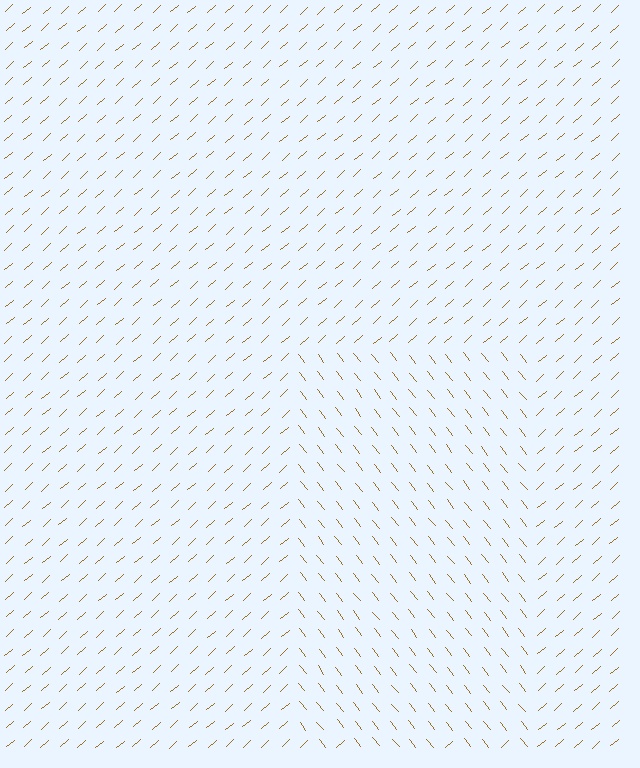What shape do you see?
I see a rectangle.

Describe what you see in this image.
The image is filled with small brown line segments. A rectangle region in the image has lines oriented differently from the surrounding lines, creating a visible texture boundary.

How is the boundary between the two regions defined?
The boundary is defined purely by a change in line orientation (approximately 87 degrees difference). All lines are the same color and thickness.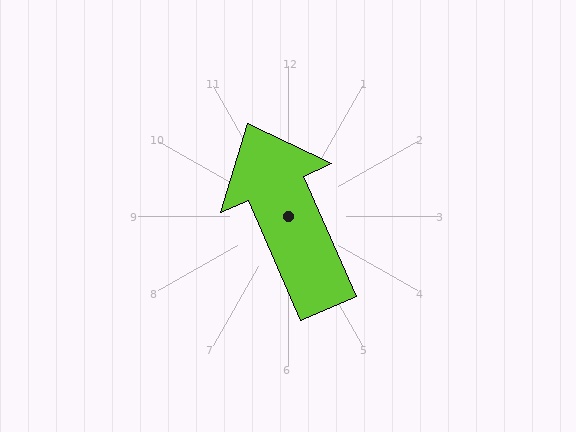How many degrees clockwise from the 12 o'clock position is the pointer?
Approximately 336 degrees.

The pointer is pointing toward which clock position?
Roughly 11 o'clock.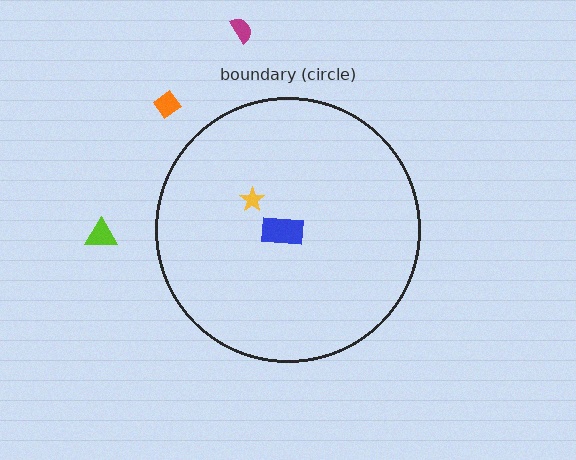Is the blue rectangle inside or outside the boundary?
Inside.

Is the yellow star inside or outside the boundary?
Inside.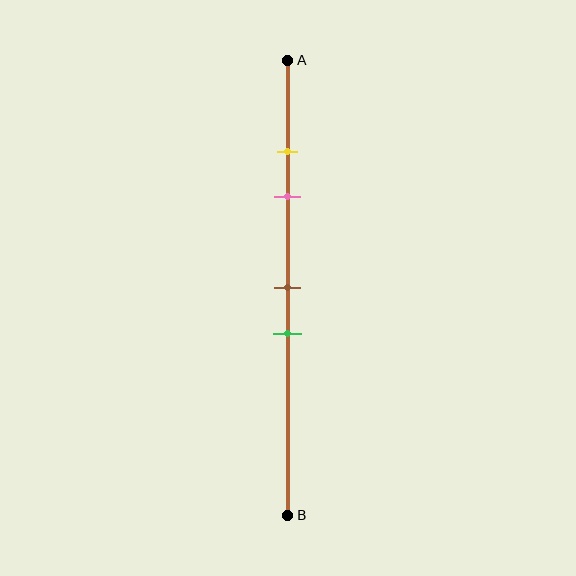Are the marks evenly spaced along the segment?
No, the marks are not evenly spaced.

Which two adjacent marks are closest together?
The yellow and pink marks are the closest adjacent pair.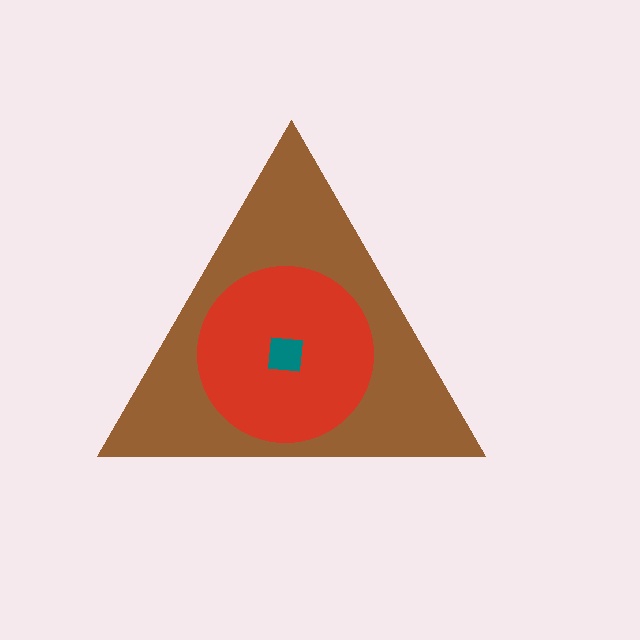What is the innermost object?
The teal square.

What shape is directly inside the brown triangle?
The red circle.